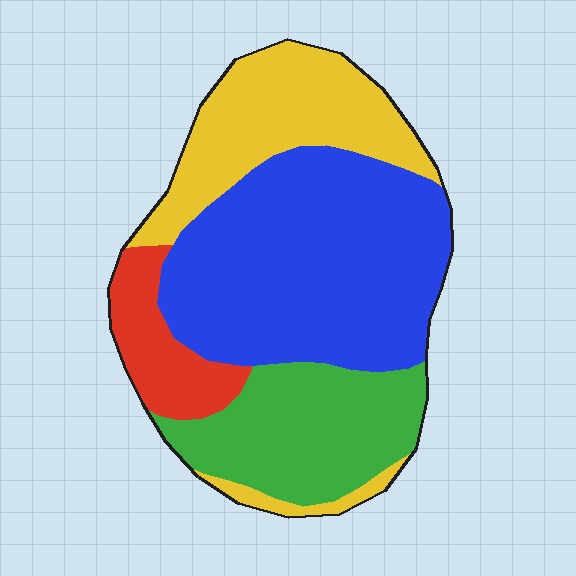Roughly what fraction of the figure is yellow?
Yellow takes up between a sixth and a third of the figure.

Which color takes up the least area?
Red, at roughly 10%.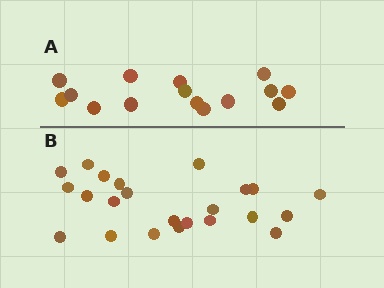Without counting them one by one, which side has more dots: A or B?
Region B (the bottom region) has more dots.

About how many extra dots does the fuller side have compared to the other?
Region B has roughly 8 or so more dots than region A.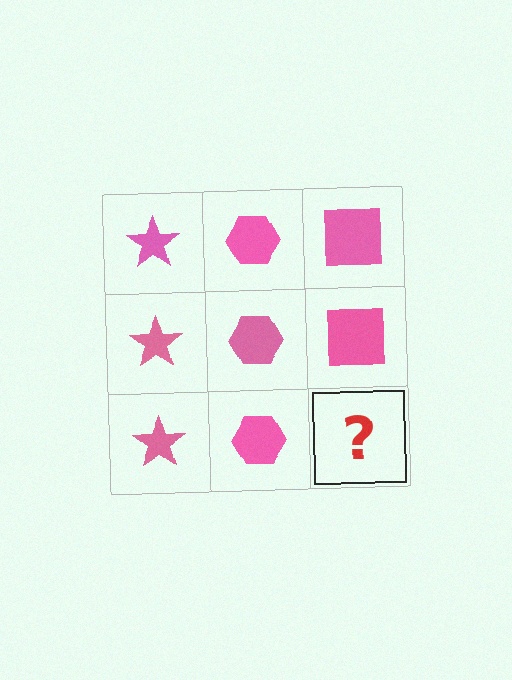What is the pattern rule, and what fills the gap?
The rule is that each column has a consistent shape. The gap should be filled with a pink square.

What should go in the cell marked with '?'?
The missing cell should contain a pink square.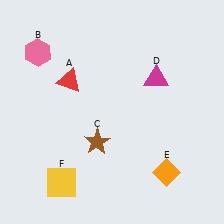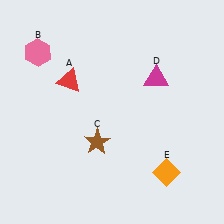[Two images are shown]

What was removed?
The yellow square (F) was removed in Image 2.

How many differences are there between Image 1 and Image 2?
There is 1 difference between the two images.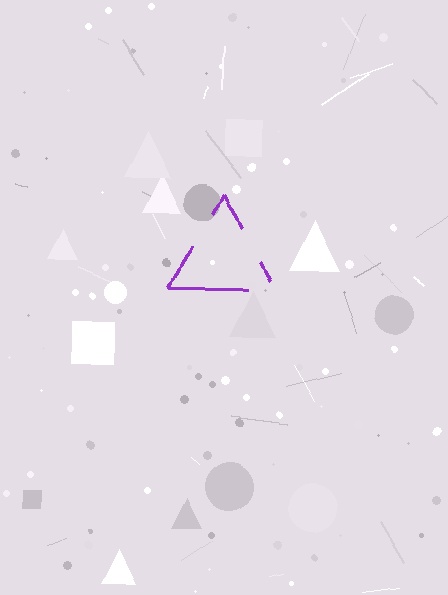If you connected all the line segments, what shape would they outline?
They would outline a triangle.